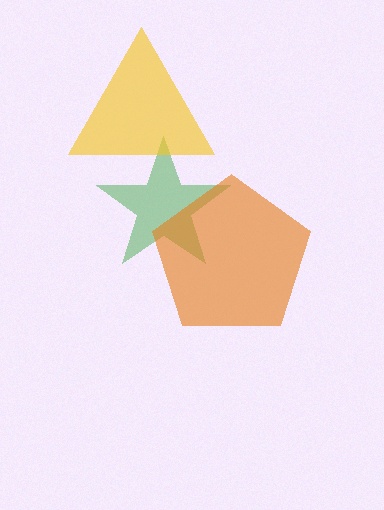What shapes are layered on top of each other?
The layered shapes are: a green star, an orange pentagon, a yellow triangle.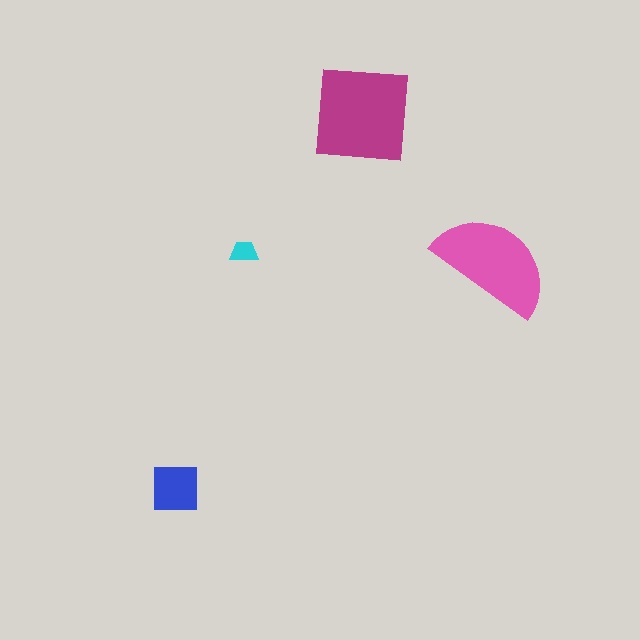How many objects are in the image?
There are 4 objects in the image.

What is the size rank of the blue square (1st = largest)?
3rd.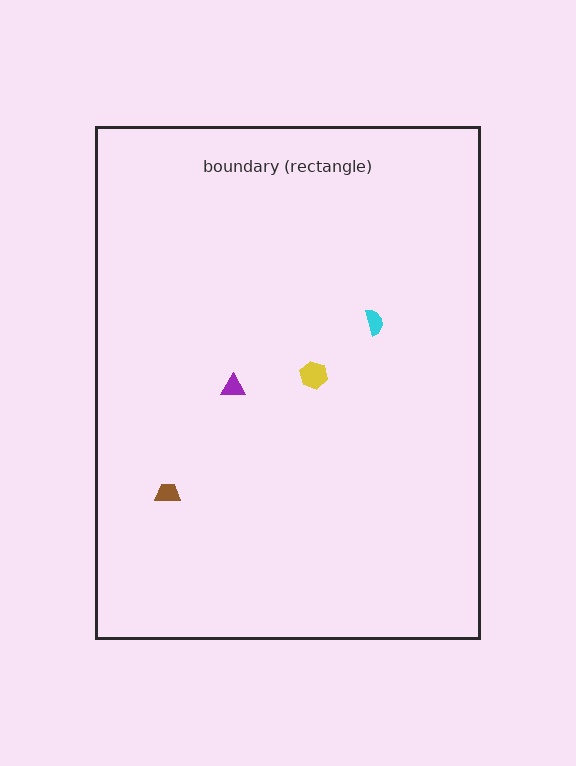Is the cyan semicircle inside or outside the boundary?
Inside.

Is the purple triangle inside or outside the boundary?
Inside.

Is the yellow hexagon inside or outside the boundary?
Inside.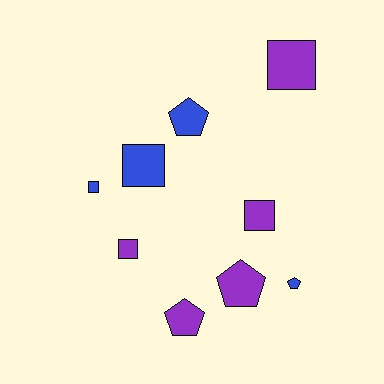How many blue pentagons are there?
There are 2 blue pentagons.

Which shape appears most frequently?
Square, with 5 objects.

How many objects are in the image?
There are 9 objects.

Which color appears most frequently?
Purple, with 5 objects.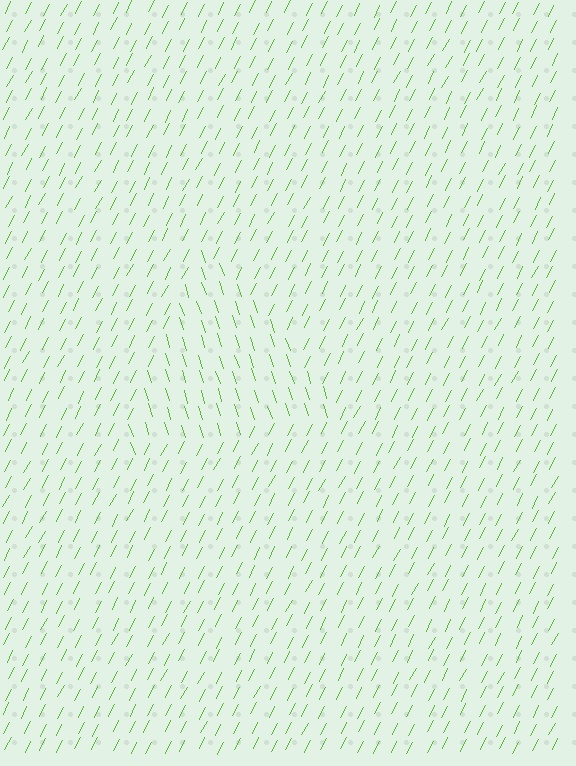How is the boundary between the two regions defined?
The boundary is defined purely by a change in line orientation (approximately 45 degrees difference). All lines are the same color and thickness.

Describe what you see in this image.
The image is filled with small lime line segments. A triangle region in the image has lines oriented differently from the surrounding lines, creating a visible texture boundary.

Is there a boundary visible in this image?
Yes, there is a texture boundary formed by a change in line orientation.